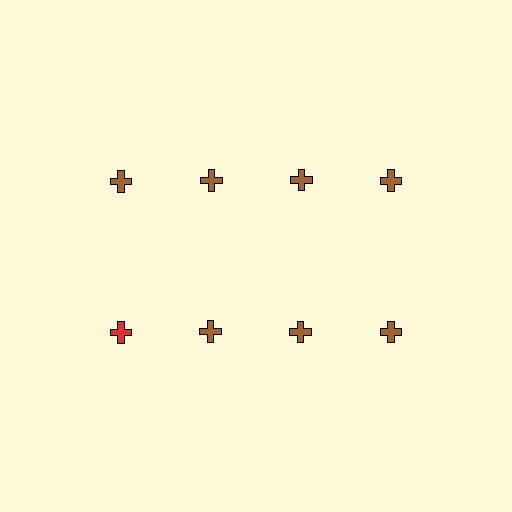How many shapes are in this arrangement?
There are 8 shapes arranged in a grid pattern.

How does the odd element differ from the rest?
It has a different color: red instead of brown.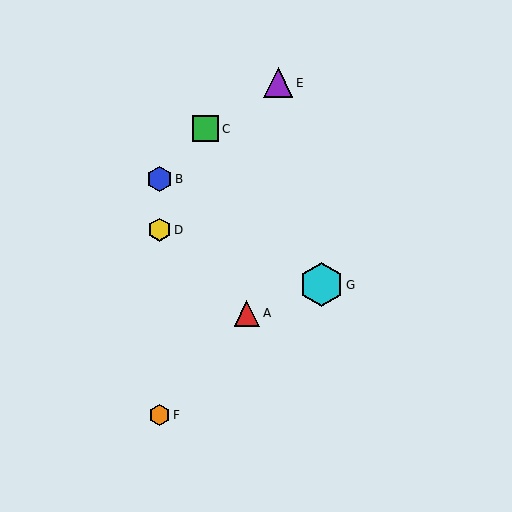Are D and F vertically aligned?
Yes, both are at x≈160.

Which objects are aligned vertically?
Objects B, D, F are aligned vertically.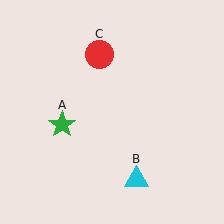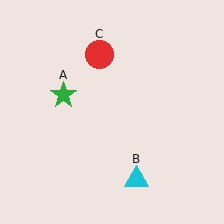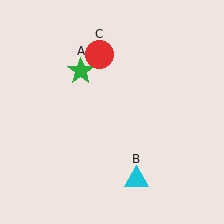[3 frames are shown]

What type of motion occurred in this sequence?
The green star (object A) rotated clockwise around the center of the scene.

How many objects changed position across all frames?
1 object changed position: green star (object A).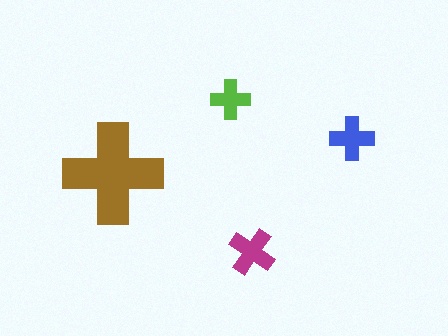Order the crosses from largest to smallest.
the brown one, the magenta one, the blue one, the lime one.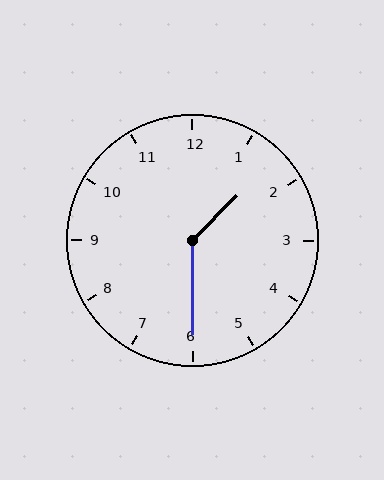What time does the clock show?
1:30.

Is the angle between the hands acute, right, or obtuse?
It is obtuse.